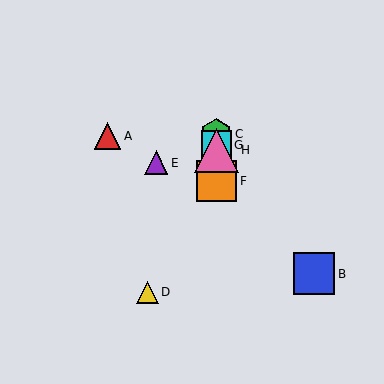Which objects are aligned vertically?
Objects C, F, G, H are aligned vertically.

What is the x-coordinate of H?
Object H is at x≈216.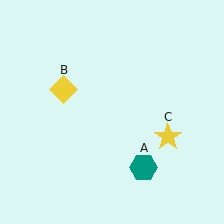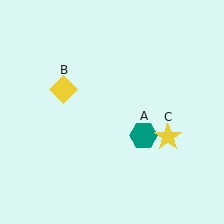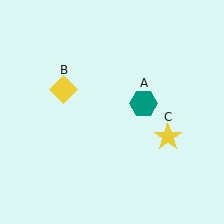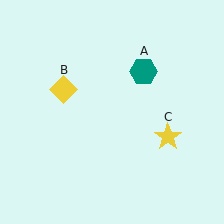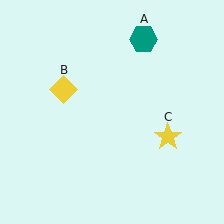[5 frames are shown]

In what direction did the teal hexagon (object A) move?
The teal hexagon (object A) moved up.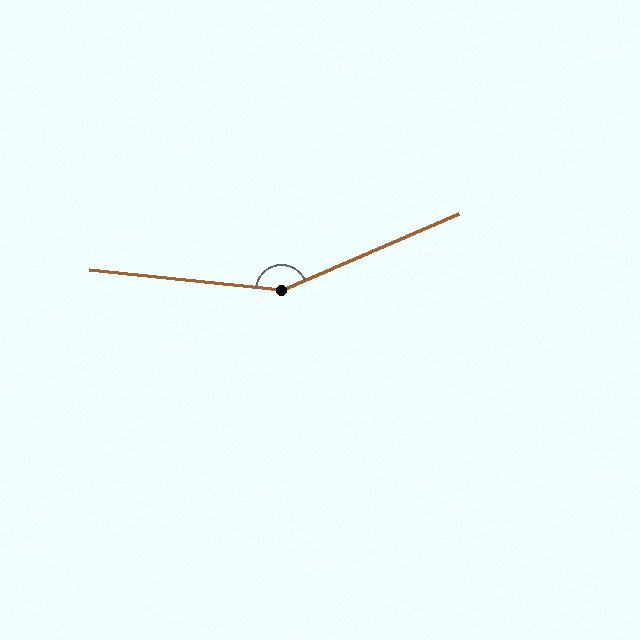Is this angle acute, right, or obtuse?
It is obtuse.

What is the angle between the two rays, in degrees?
Approximately 151 degrees.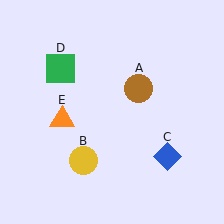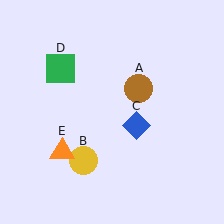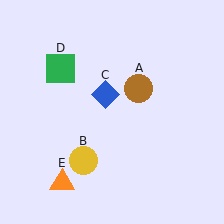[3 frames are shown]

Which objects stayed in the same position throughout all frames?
Brown circle (object A) and yellow circle (object B) and green square (object D) remained stationary.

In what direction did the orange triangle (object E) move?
The orange triangle (object E) moved down.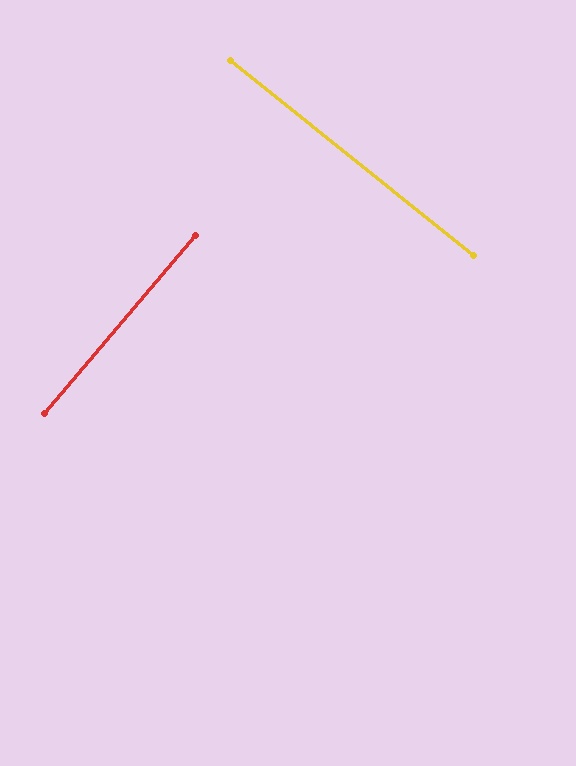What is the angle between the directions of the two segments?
Approximately 88 degrees.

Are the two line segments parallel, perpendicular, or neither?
Perpendicular — they meet at approximately 88°.